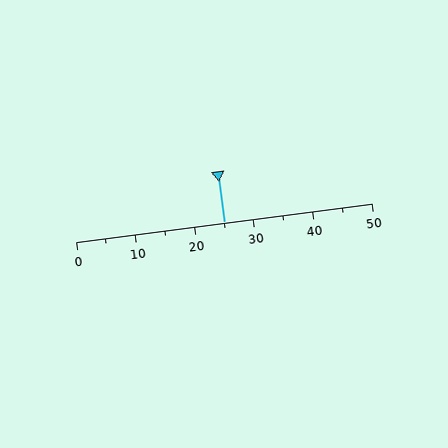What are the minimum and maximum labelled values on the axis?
The axis runs from 0 to 50.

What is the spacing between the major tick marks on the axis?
The major ticks are spaced 10 apart.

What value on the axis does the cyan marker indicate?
The marker indicates approximately 25.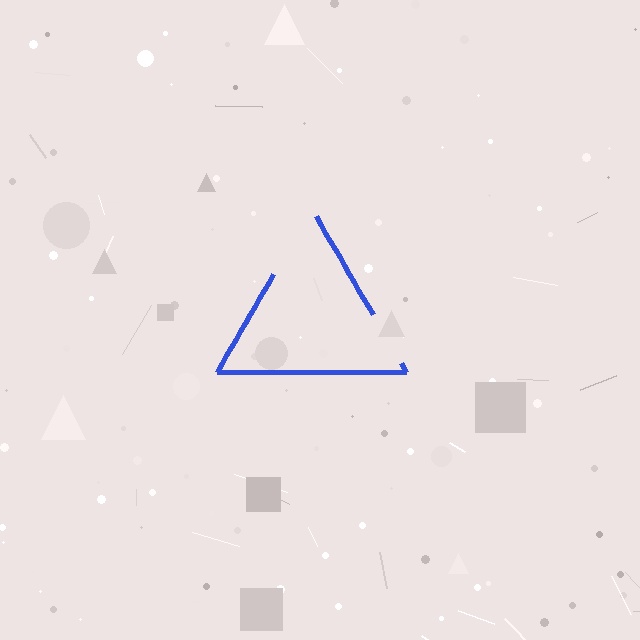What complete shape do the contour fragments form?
The contour fragments form a triangle.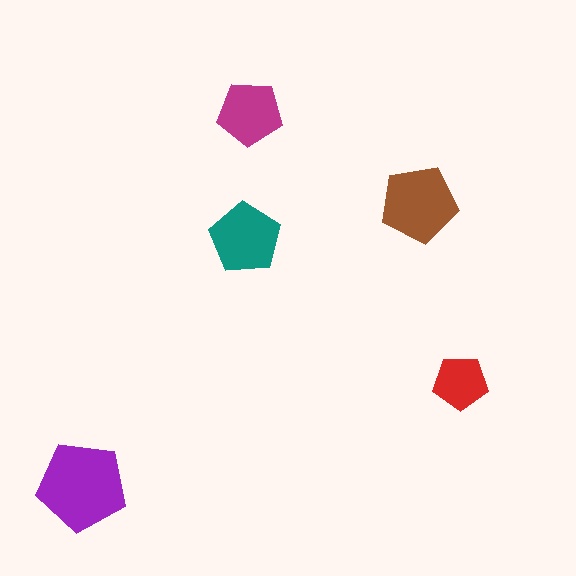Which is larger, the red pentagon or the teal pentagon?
The teal one.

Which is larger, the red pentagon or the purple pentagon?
The purple one.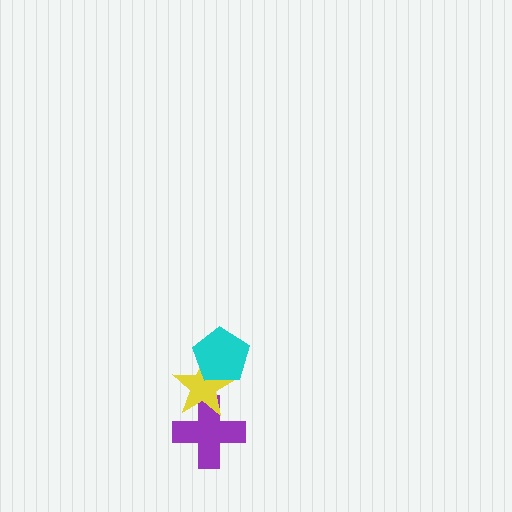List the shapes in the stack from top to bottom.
From top to bottom: the cyan pentagon, the yellow star, the purple cross.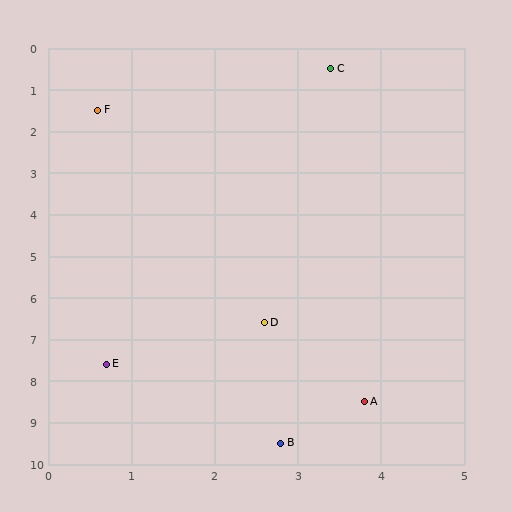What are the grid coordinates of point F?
Point F is at approximately (0.6, 1.5).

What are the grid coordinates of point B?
Point B is at approximately (2.8, 9.5).